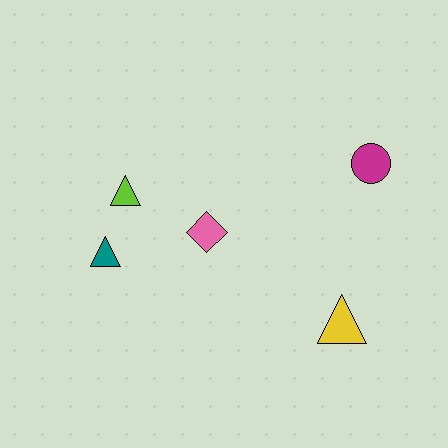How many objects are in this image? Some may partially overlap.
There are 5 objects.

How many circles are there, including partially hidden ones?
There is 1 circle.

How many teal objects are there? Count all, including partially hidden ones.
There is 1 teal object.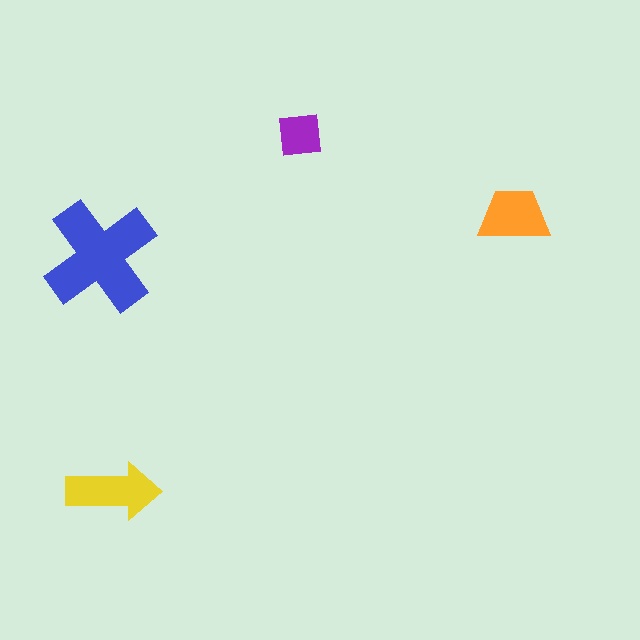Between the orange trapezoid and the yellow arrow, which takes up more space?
The yellow arrow.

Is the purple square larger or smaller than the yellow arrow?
Smaller.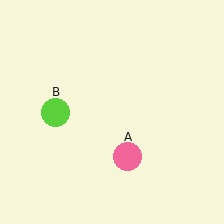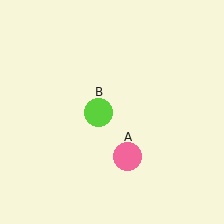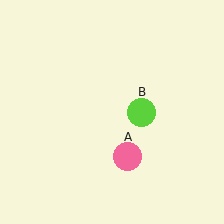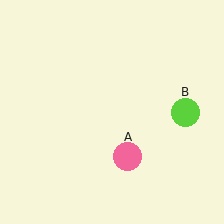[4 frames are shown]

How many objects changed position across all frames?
1 object changed position: lime circle (object B).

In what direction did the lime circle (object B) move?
The lime circle (object B) moved right.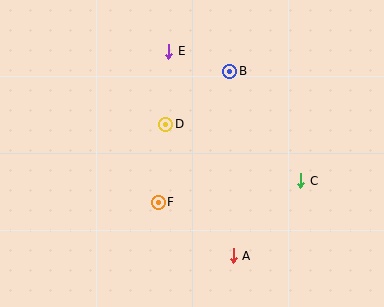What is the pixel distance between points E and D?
The distance between E and D is 73 pixels.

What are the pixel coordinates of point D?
Point D is at (166, 125).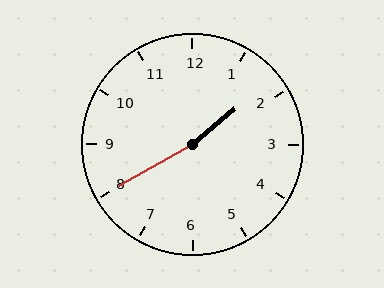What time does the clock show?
1:40.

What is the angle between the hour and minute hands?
Approximately 170 degrees.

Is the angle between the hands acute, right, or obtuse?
It is obtuse.